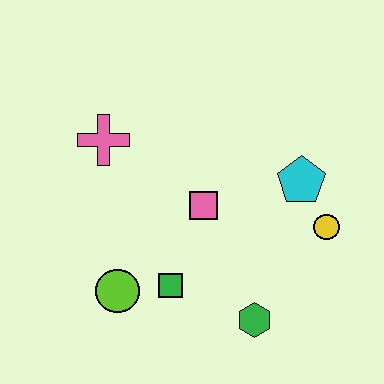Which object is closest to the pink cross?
The pink square is closest to the pink cross.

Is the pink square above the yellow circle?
Yes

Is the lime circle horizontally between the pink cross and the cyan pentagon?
Yes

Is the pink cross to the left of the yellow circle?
Yes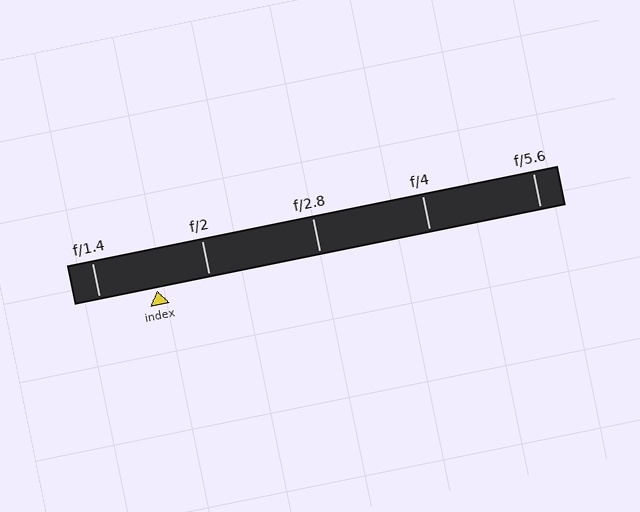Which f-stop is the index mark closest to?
The index mark is closest to f/2.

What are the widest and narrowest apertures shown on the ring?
The widest aperture shown is f/1.4 and the narrowest is f/5.6.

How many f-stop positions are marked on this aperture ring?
There are 5 f-stop positions marked.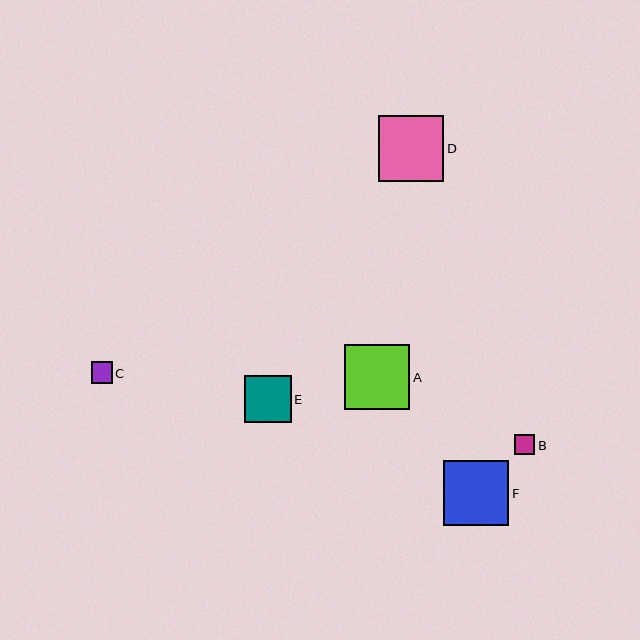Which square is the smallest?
Square B is the smallest with a size of approximately 20 pixels.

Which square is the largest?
Square F is the largest with a size of approximately 65 pixels.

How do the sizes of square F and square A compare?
Square F and square A are approximately the same size.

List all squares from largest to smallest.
From largest to smallest: F, D, A, E, C, B.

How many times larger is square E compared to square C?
Square E is approximately 2.2 times the size of square C.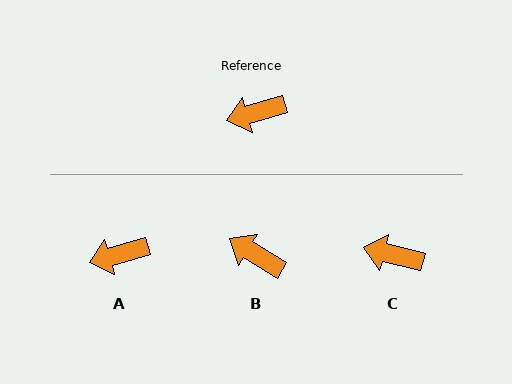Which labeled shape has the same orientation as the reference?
A.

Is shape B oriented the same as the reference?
No, it is off by about 47 degrees.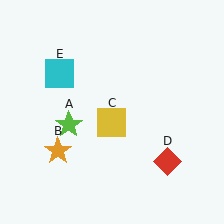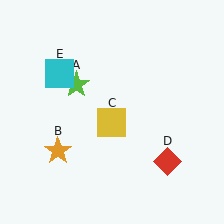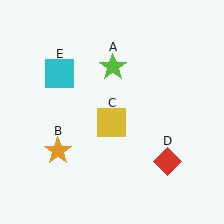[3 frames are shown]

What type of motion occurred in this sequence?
The lime star (object A) rotated clockwise around the center of the scene.